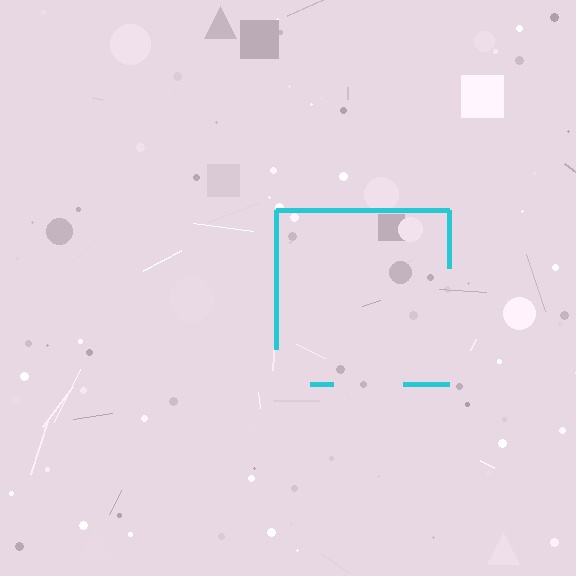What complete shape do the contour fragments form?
The contour fragments form a square.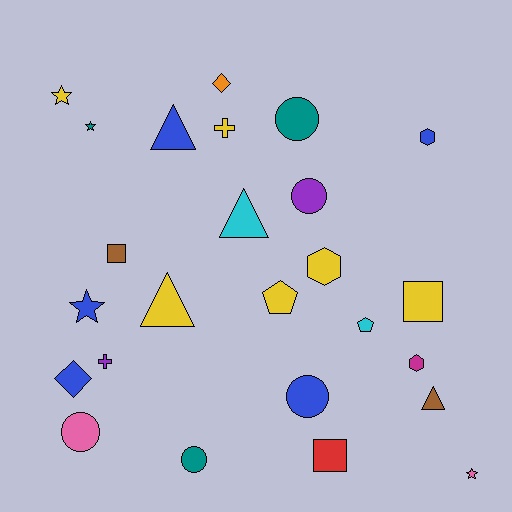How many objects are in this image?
There are 25 objects.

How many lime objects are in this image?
There are no lime objects.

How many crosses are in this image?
There are 2 crosses.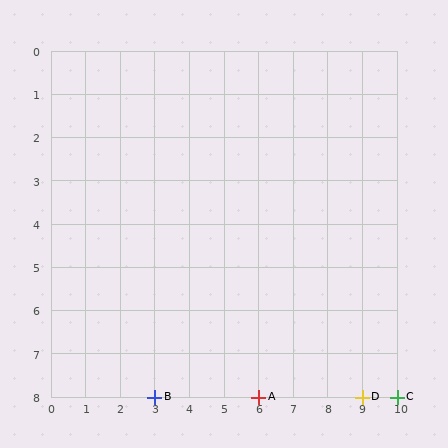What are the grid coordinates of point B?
Point B is at grid coordinates (3, 8).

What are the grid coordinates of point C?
Point C is at grid coordinates (10, 8).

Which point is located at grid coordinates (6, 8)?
Point A is at (6, 8).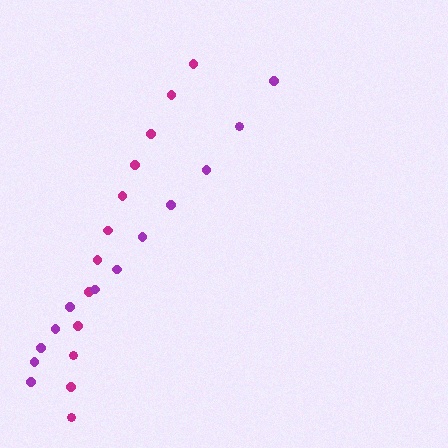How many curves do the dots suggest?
There are 2 distinct paths.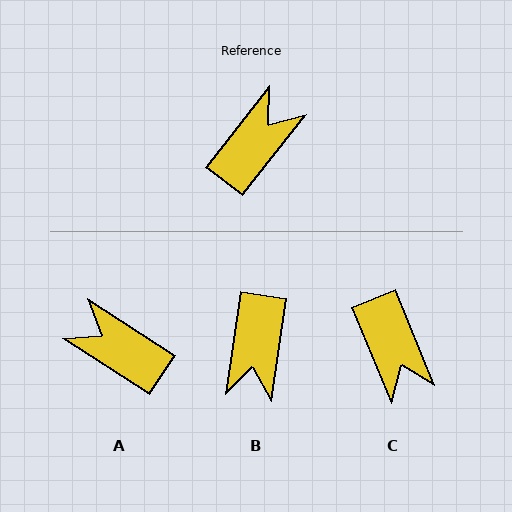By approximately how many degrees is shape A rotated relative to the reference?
Approximately 95 degrees counter-clockwise.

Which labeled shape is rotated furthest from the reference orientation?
B, about 151 degrees away.